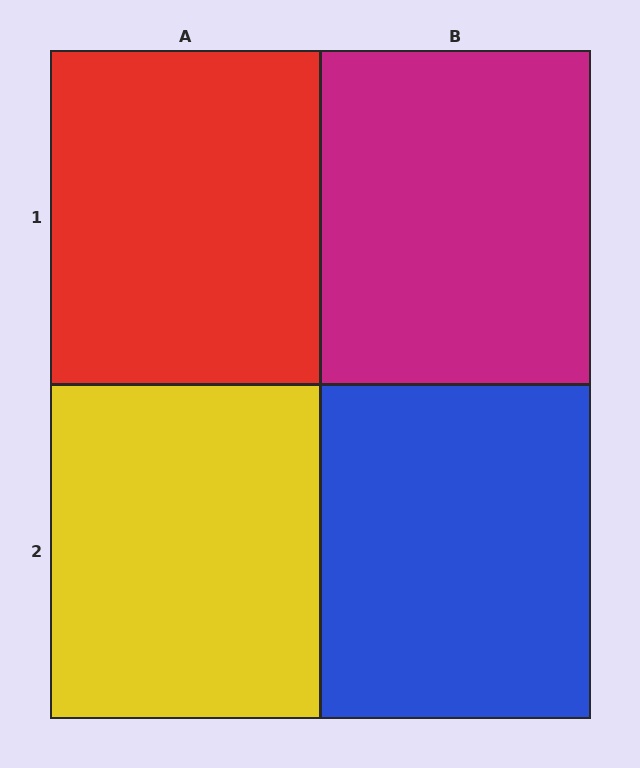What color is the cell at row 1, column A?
Red.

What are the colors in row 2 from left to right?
Yellow, blue.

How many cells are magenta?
1 cell is magenta.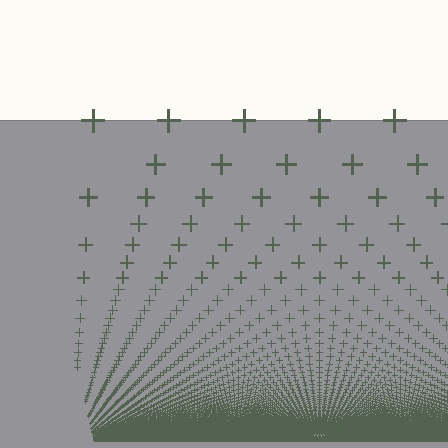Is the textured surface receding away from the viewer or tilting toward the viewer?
The surface appears to tilt toward the viewer. Texture elements get larger and sparser toward the top.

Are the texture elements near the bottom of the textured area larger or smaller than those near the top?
Smaller. The gradient is inverted — elements near the bottom are smaller and denser.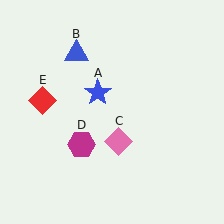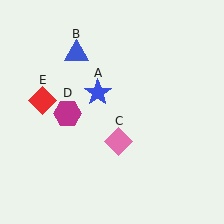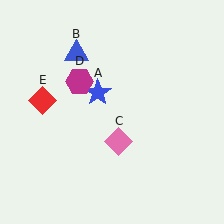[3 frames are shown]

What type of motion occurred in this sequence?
The magenta hexagon (object D) rotated clockwise around the center of the scene.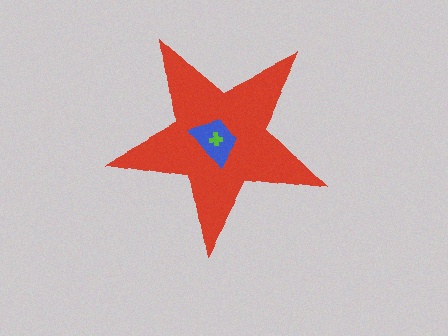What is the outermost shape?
The red star.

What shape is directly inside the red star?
The blue trapezoid.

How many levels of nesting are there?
3.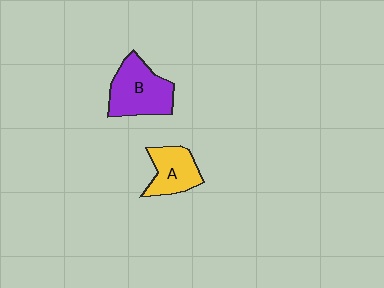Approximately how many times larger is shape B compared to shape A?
Approximately 1.5 times.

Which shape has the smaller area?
Shape A (yellow).